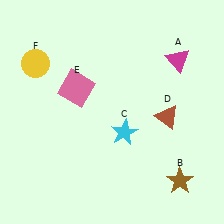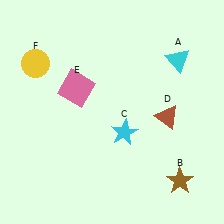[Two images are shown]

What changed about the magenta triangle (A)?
In Image 1, A is magenta. In Image 2, it changed to cyan.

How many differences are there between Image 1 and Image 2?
There is 1 difference between the two images.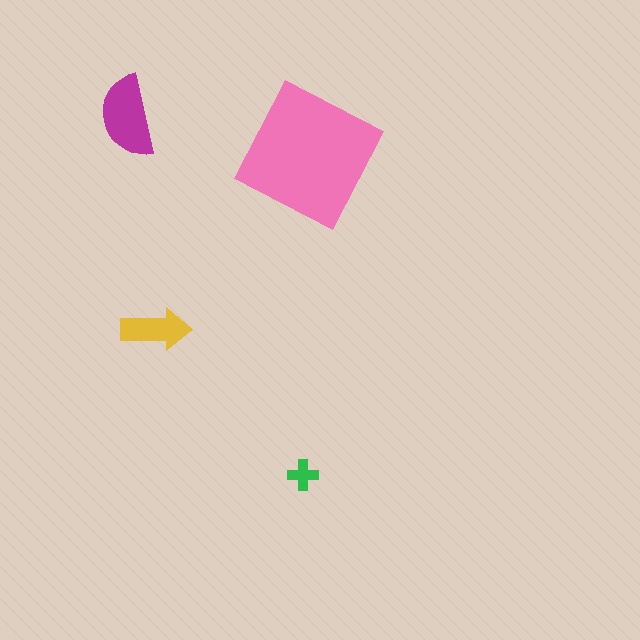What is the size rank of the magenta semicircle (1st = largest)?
2nd.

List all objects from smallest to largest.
The green cross, the yellow arrow, the magenta semicircle, the pink square.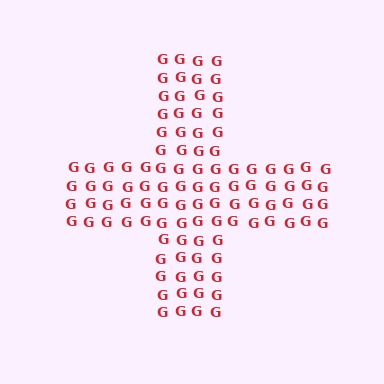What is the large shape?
The large shape is a cross.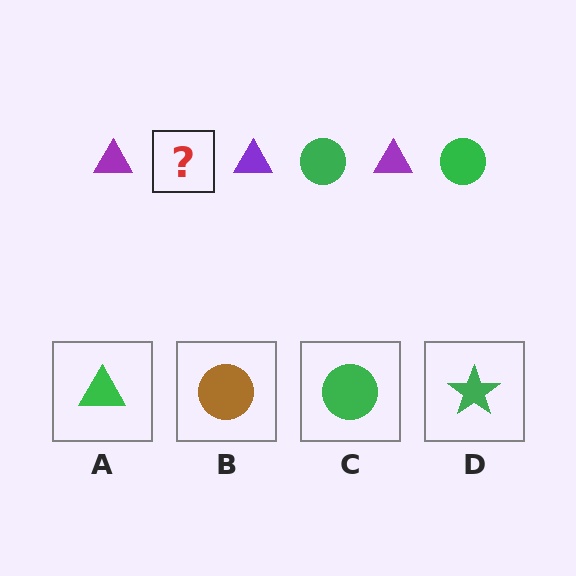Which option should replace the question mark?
Option C.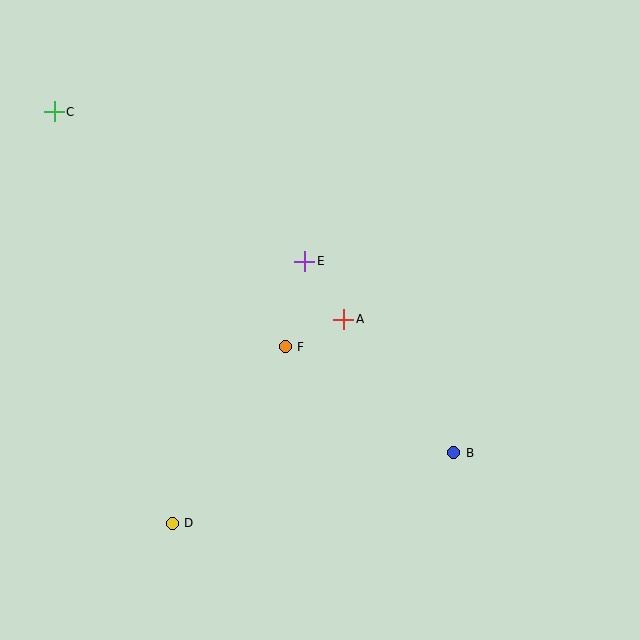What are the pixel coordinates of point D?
Point D is at (172, 523).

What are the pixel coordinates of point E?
Point E is at (305, 261).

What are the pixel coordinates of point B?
Point B is at (454, 453).